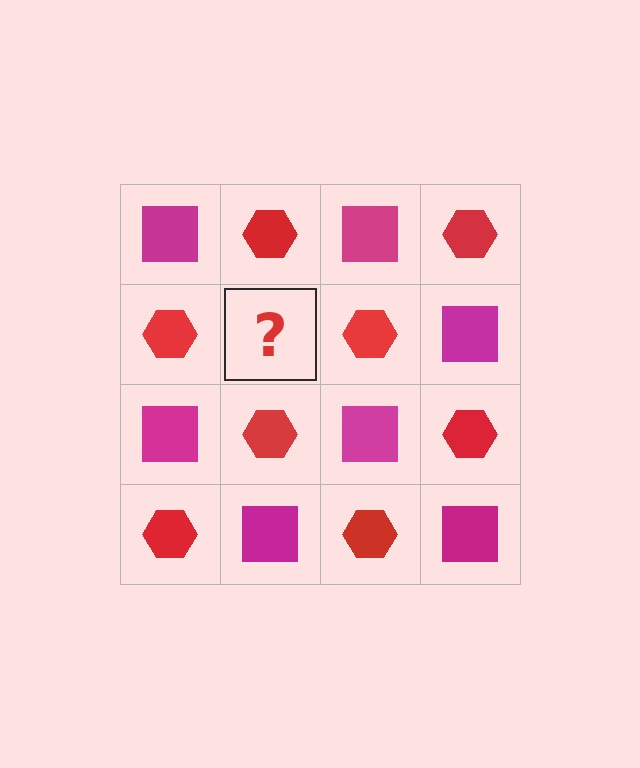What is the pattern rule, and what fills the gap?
The rule is that it alternates magenta square and red hexagon in a checkerboard pattern. The gap should be filled with a magenta square.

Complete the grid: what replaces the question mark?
The question mark should be replaced with a magenta square.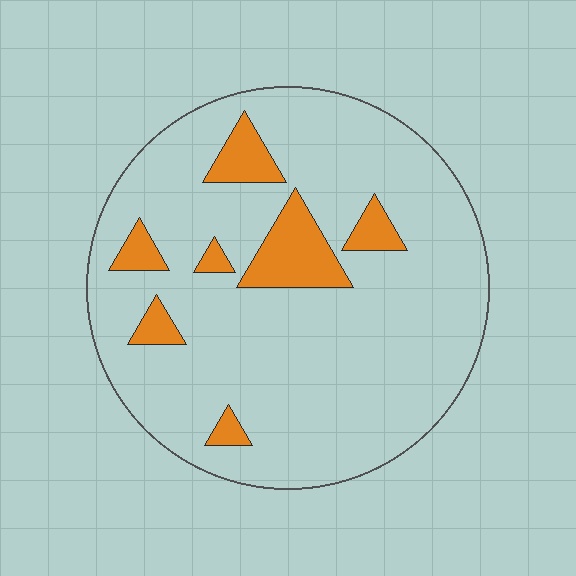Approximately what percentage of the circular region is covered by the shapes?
Approximately 15%.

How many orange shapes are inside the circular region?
7.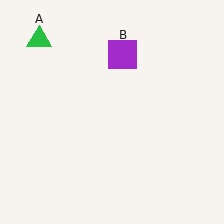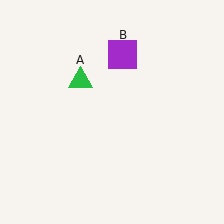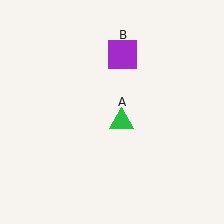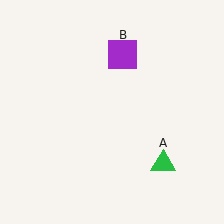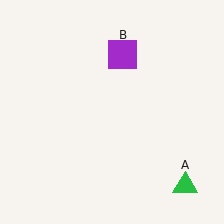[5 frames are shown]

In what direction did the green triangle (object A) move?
The green triangle (object A) moved down and to the right.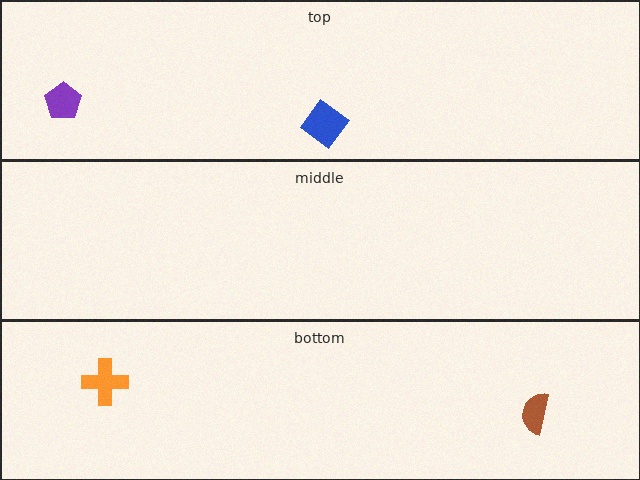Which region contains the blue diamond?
The top region.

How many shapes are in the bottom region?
2.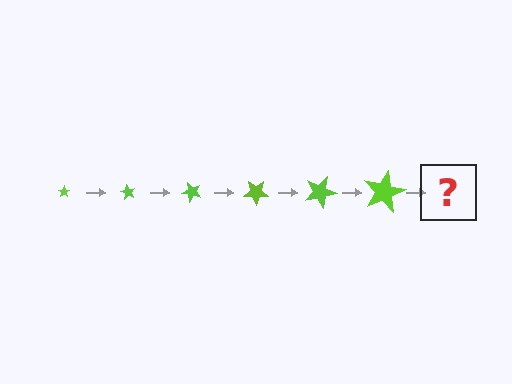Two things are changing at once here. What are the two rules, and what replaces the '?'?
The two rules are that the star grows larger each step and it rotates 60 degrees each step. The '?' should be a star, larger than the previous one and rotated 360 degrees from the start.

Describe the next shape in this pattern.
It should be a star, larger than the previous one and rotated 360 degrees from the start.